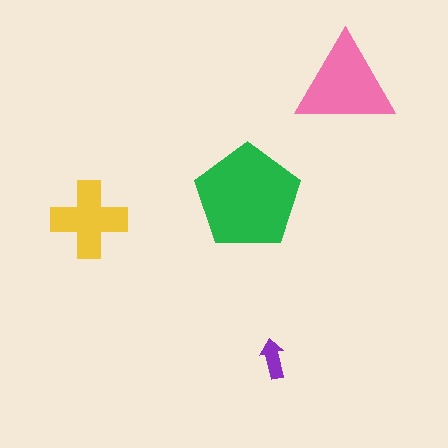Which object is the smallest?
The purple arrow.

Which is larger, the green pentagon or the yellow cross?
The green pentagon.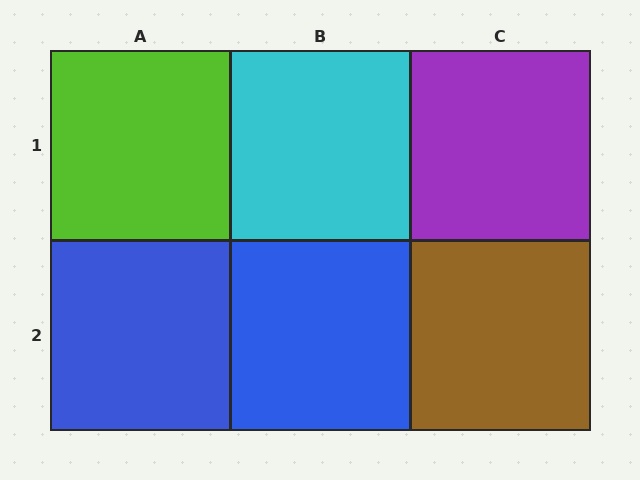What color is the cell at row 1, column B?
Cyan.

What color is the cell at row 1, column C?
Purple.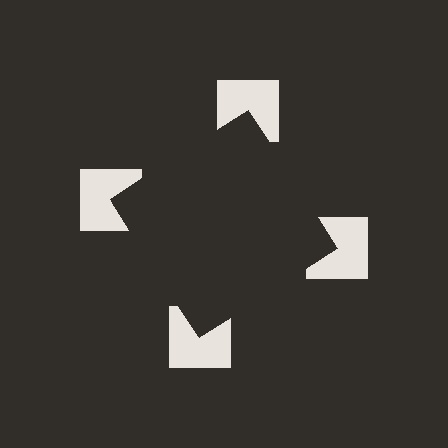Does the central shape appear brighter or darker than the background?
It typically appears slightly darker than the background, even though no actual brightness change is drawn.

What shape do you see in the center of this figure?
An illusory square — its edges are inferred from the aligned wedge cuts in the notched squares, not physically drawn.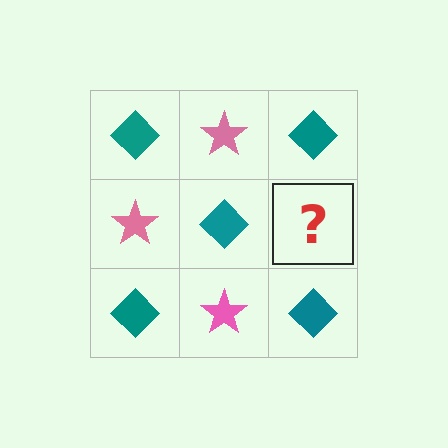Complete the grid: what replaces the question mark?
The question mark should be replaced with a pink star.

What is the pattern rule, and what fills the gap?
The rule is that it alternates teal diamond and pink star in a checkerboard pattern. The gap should be filled with a pink star.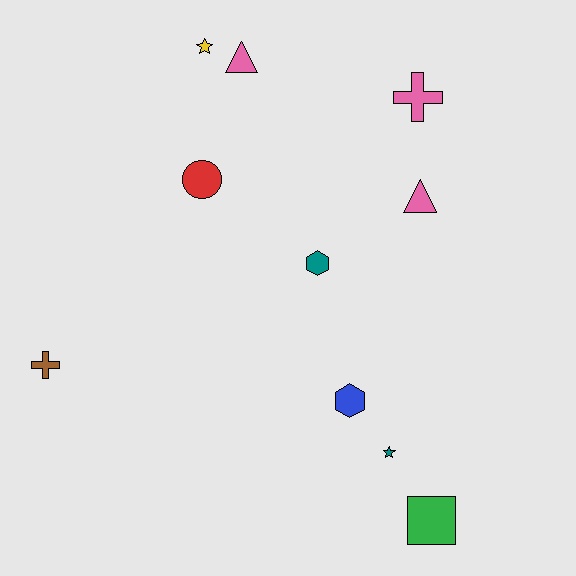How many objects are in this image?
There are 10 objects.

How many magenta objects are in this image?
There are no magenta objects.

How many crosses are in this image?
There are 2 crosses.